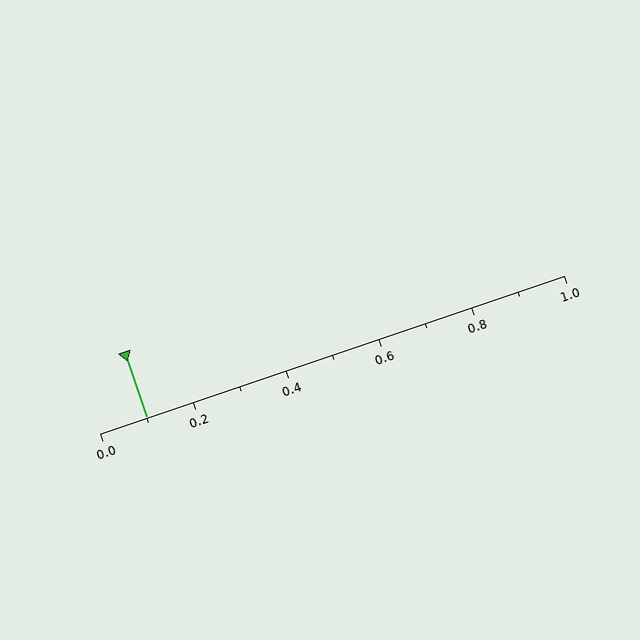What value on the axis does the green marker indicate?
The marker indicates approximately 0.1.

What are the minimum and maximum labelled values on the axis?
The axis runs from 0.0 to 1.0.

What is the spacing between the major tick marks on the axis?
The major ticks are spaced 0.2 apart.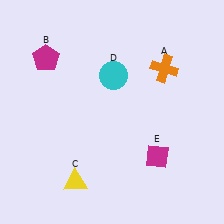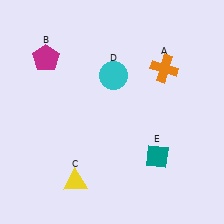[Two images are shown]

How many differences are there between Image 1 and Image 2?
There is 1 difference between the two images.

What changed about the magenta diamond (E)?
In Image 1, E is magenta. In Image 2, it changed to teal.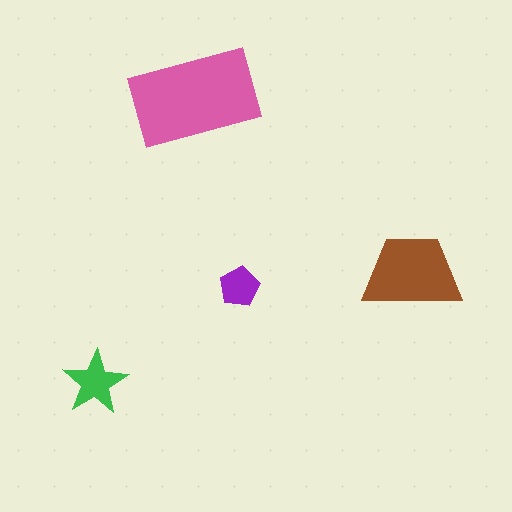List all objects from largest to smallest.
The pink rectangle, the brown trapezoid, the green star, the purple pentagon.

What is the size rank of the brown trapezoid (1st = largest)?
2nd.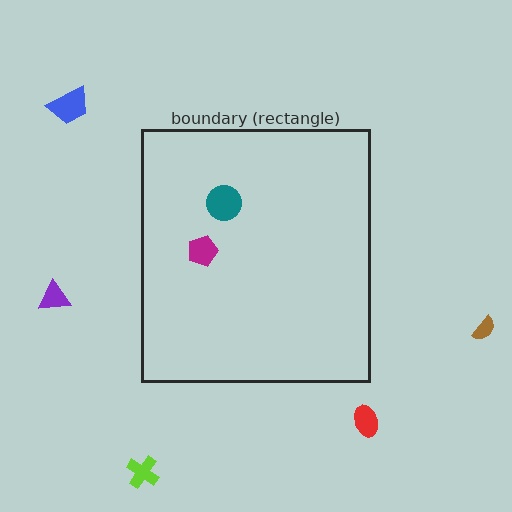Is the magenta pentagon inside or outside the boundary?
Inside.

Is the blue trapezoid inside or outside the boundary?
Outside.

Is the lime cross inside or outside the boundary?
Outside.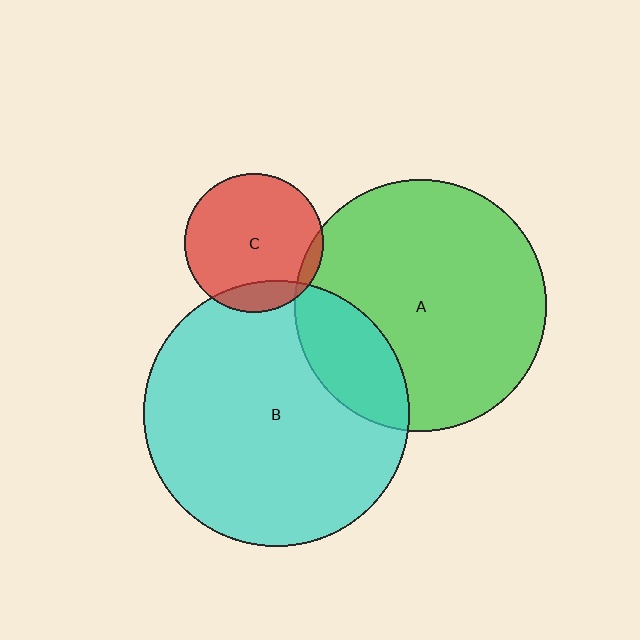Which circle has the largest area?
Circle B (cyan).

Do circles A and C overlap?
Yes.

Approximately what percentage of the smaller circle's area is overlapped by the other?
Approximately 5%.